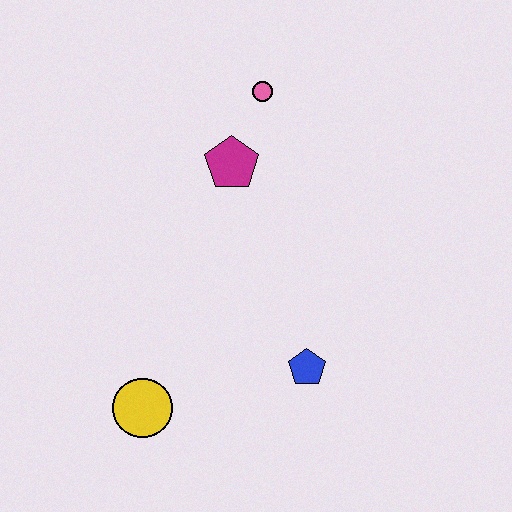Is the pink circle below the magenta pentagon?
No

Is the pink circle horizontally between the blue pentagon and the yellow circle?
Yes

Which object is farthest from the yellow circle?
The pink circle is farthest from the yellow circle.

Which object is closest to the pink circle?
The magenta pentagon is closest to the pink circle.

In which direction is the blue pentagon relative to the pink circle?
The blue pentagon is below the pink circle.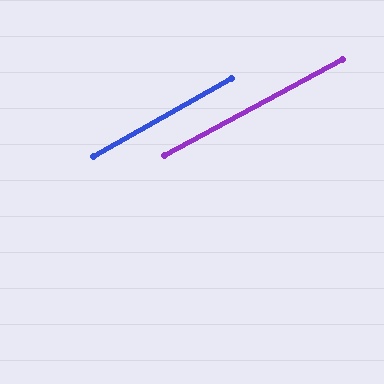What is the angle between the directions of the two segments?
Approximately 1 degree.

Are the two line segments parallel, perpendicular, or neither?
Parallel — their directions differ by only 1.1°.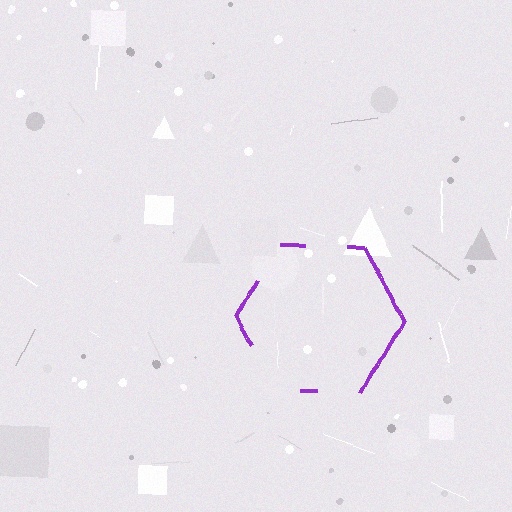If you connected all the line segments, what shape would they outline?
They would outline a hexagon.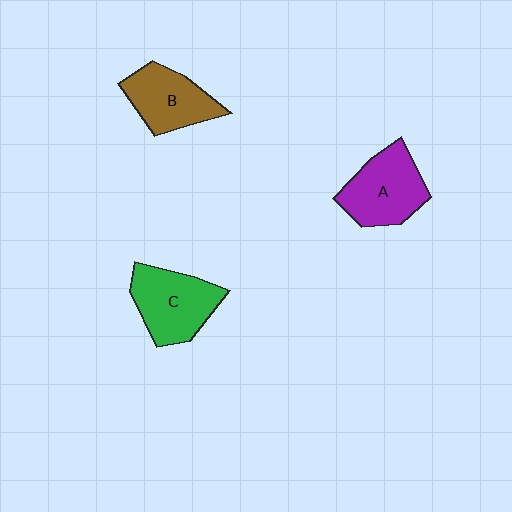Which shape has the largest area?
Shape C (green).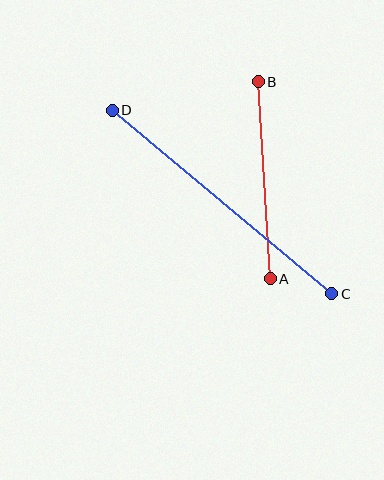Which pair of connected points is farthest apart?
Points C and D are farthest apart.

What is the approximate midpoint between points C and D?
The midpoint is at approximately (222, 202) pixels.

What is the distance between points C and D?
The distance is approximately 286 pixels.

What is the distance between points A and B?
The distance is approximately 197 pixels.